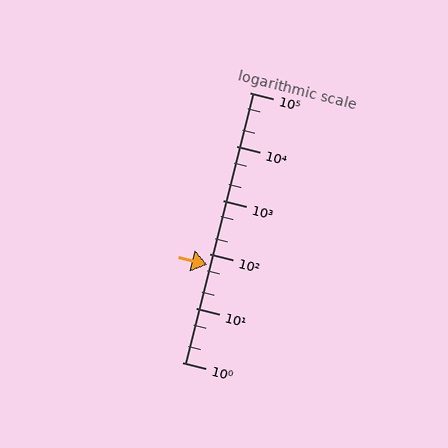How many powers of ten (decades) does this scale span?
The scale spans 5 decades, from 1 to 100000.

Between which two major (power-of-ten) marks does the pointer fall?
The pointer is between 10 and 100.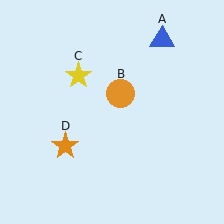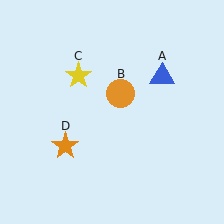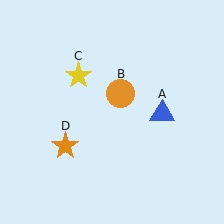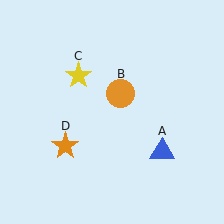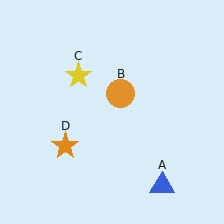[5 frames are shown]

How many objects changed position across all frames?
1 object changed position: blue triangle (object A).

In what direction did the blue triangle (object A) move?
The blue triangle (object A) moved down.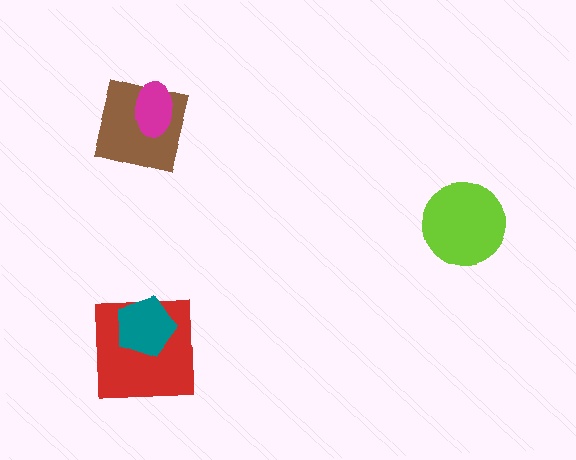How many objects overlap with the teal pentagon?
1 object overlaps with the teal pentagon.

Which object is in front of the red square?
The teal pentagon is in front of the red square.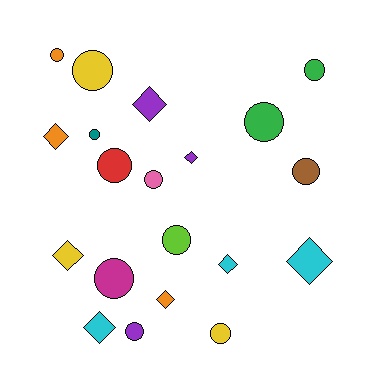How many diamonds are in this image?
There are 8 diamonds.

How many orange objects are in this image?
There are 3 orange objects.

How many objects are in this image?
There are 20 objects.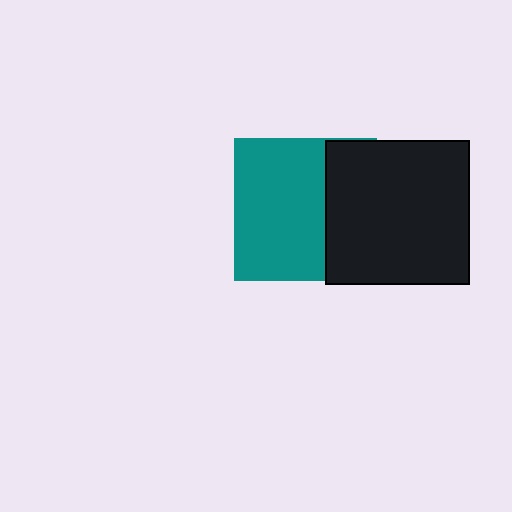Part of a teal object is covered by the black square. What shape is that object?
It is a square.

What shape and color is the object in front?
The object in front is a black square.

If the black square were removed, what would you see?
You would see the complete teal square.